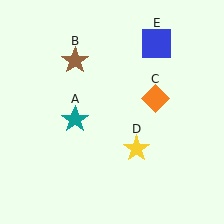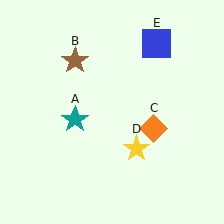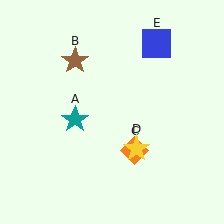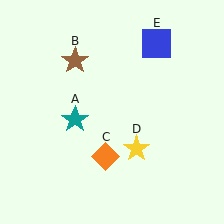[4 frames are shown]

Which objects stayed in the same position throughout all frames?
Teal star (object A) and brown star (object B) and yellow star (object D) and blue square (object E) remained stationary.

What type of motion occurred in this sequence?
The orange diamond (object C) rotated clockwise around the center of the scene.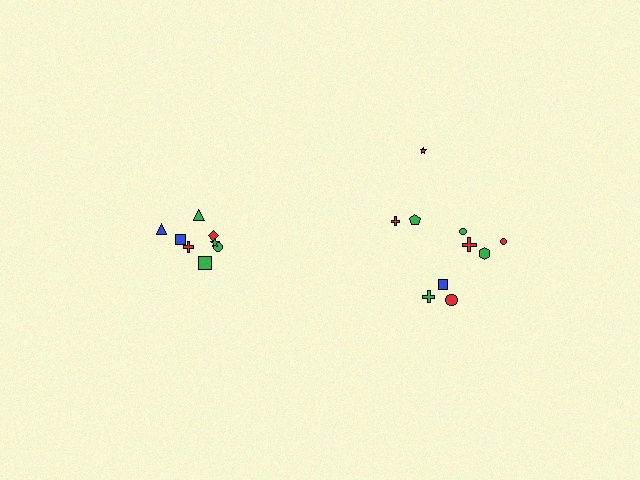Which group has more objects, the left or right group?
The right group.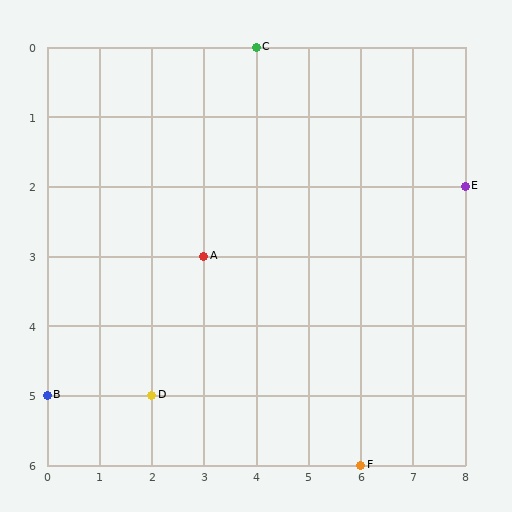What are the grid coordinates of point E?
Point E is at grid coordinates (8, 2).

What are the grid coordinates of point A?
Point A is at grid coordinates (3, 3).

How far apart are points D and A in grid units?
Points D and A are 1 column and 2 rows apart (about 2.2 grid units diagonally).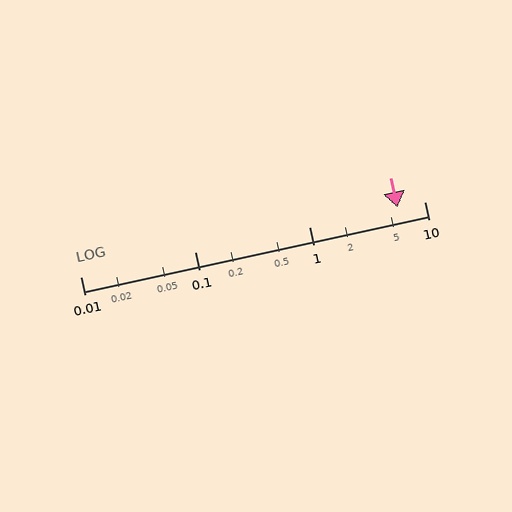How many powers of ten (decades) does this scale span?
The scale spans 3 decades, from 0.01 to 10.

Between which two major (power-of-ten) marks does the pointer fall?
The pointer is between 1 and 10.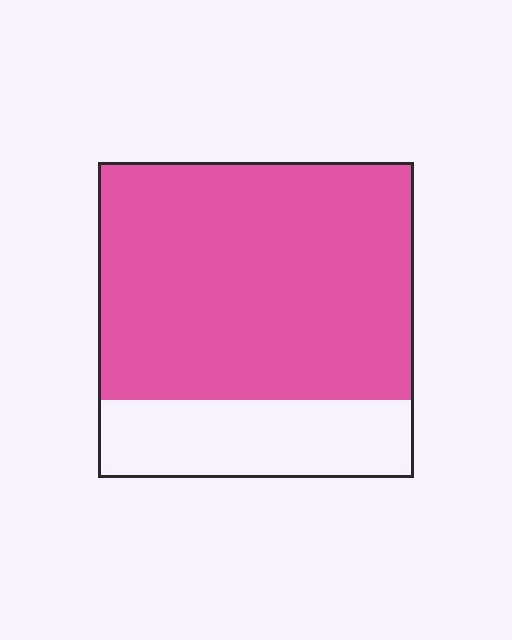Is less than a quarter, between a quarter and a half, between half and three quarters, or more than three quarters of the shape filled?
More than three quarters.